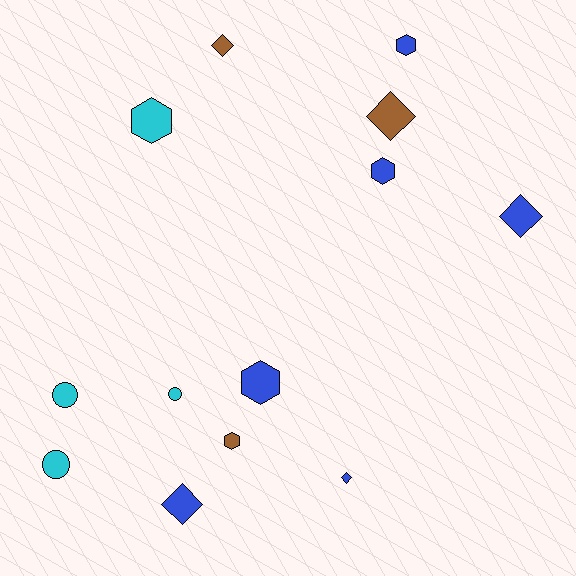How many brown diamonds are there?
There are 2 brown diamonds.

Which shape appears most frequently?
Diamond, with 5 objects.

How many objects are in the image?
There are 13 objects.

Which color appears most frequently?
Blue, with 6 objects.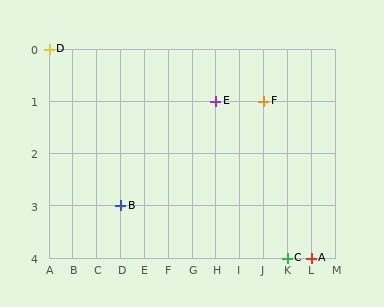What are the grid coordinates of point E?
Point E is at grid coordinates (H, 1).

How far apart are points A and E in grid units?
Points A and E are 4 columns and 3 rows apart (about 5.0 grid units diagonally).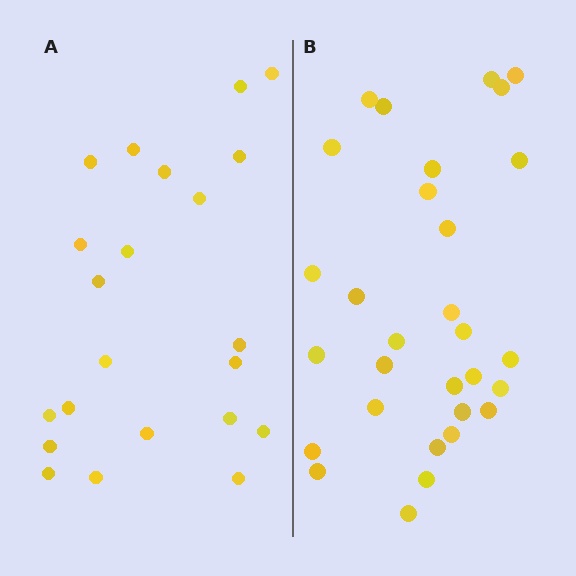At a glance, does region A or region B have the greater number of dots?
Region B (the right region) has more dots.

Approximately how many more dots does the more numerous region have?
Region B has roughly 8 or so more dots than region A.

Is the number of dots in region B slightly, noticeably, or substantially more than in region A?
Region B has noticeably more, but not dramatically so. The ratio is roughly 1.4 to 1.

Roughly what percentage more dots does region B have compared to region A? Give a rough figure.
About 35% more.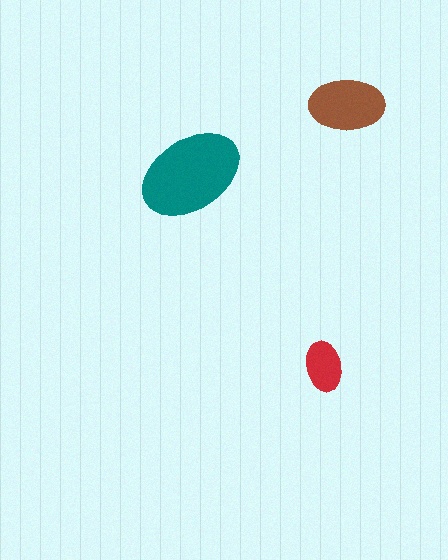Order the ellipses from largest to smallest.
the teal one, the brown one, the red one.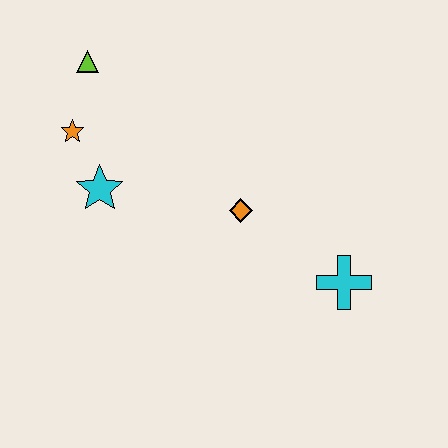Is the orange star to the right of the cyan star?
No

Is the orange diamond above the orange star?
No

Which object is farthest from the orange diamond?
The lime triangle is farthest from the orange diamond.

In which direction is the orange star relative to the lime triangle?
The orange star is below the lime triangle.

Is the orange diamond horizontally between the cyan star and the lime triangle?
No